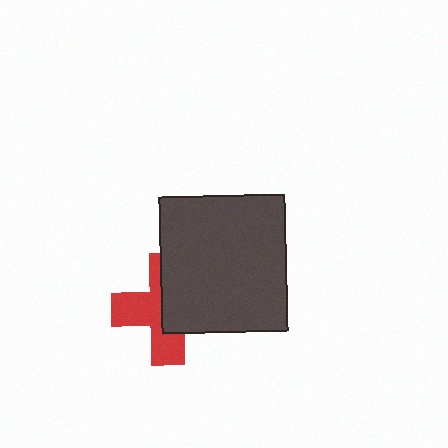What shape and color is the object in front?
The object in front is a dark gray rectangle.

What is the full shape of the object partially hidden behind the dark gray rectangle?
The partially hidden object is a red cross.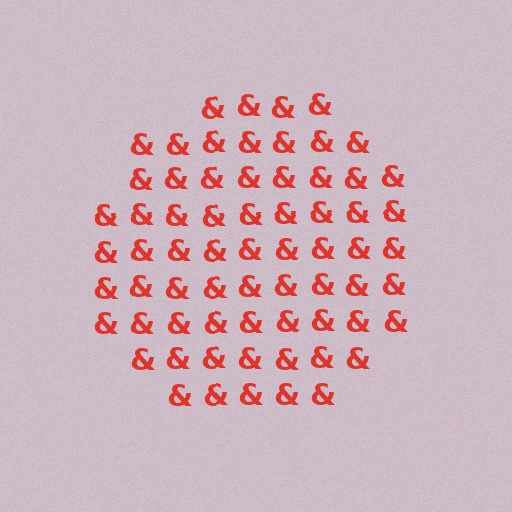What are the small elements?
The small elements are ampersands.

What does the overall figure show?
The overall figure shows a circle.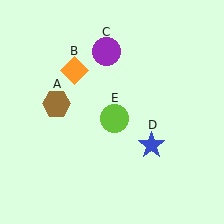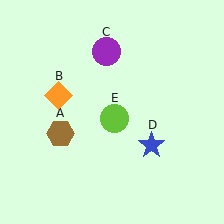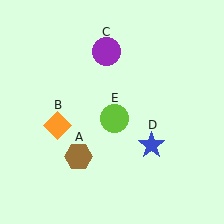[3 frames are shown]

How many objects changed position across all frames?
2 objects changed position: brown hexagon (object A), orange diamond (object B).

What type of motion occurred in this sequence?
The brown hexagon (object A), orange diamond (object B) rotated counterclockwise around the center of the scene.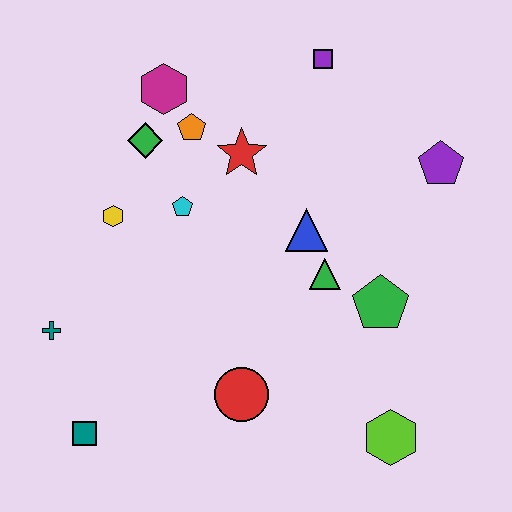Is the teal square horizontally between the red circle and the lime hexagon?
No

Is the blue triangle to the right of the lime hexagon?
No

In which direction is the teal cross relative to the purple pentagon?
The teal cross is to the left of the purple pentagon.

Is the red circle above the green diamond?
No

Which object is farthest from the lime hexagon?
The magenta hexagon is farthest from the lime hexagon.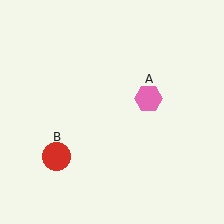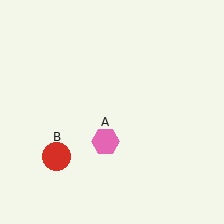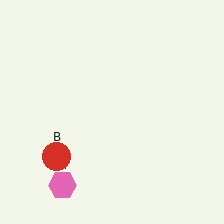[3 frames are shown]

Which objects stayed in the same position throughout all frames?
Red circle (object B) remained stationary.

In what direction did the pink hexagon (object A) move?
The pink hexagon (object A) moved down and to the left.